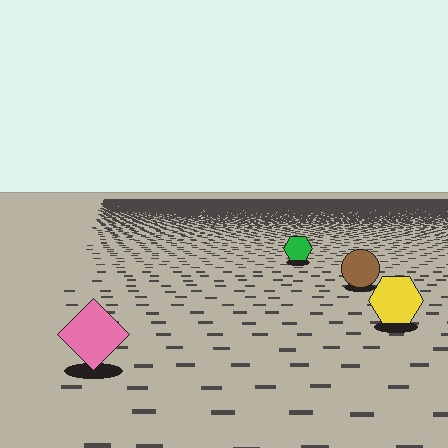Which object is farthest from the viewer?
The green hexagon is farthest from the viewer. It appears smaller and the ground texture around it is denser.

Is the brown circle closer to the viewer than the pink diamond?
No. The pink diamond is closer — you can tell from the texture gradient: the ground texture is coarser near it.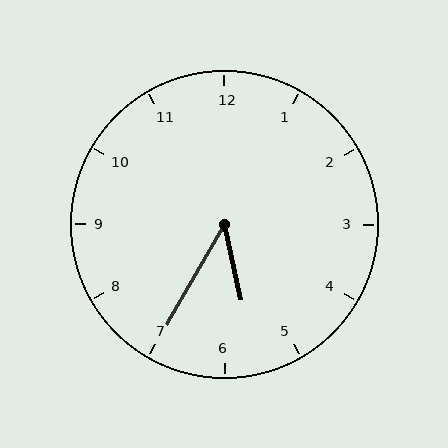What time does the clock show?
5:35.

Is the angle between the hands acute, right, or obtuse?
It is acute.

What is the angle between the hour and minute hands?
Approximately 42 degrees.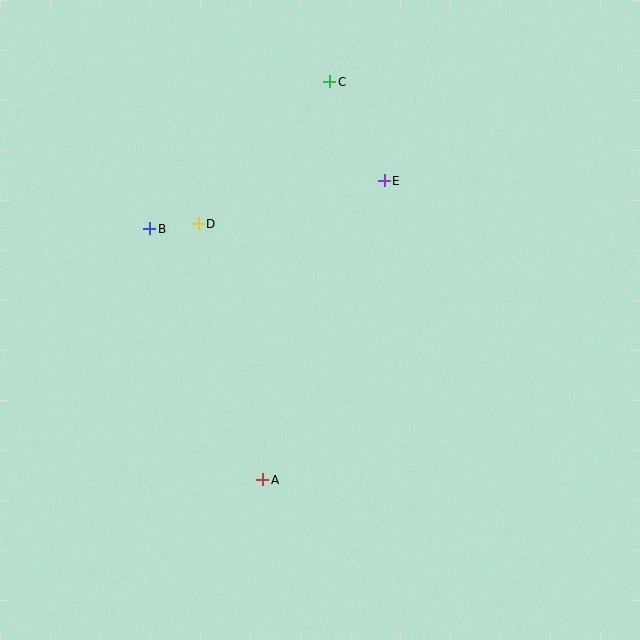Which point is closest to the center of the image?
Point E at (384, 181) is closest to the center.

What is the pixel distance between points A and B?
The distance between A and B is 275 pixels.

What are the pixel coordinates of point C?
Point C is at (330, 82).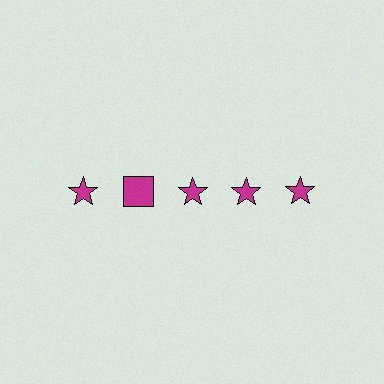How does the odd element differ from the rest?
It has a different shape: square instead of star.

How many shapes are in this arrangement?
There are 5 shapes arranged in a grid pattern.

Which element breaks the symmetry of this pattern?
The magenta square in the top row, second from left column breaks the symmetry. All other shapes are magenta stars.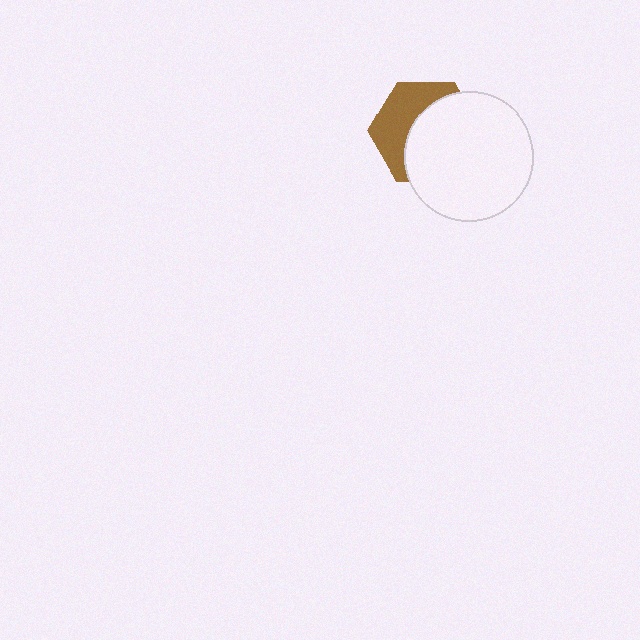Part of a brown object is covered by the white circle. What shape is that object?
It is a hexagon.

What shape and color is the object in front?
The object in front is a white circle.